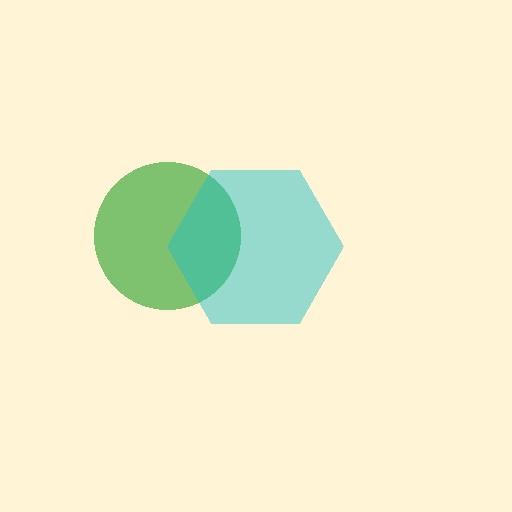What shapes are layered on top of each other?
The layered shapes are: a green circle, a cyan hexagon.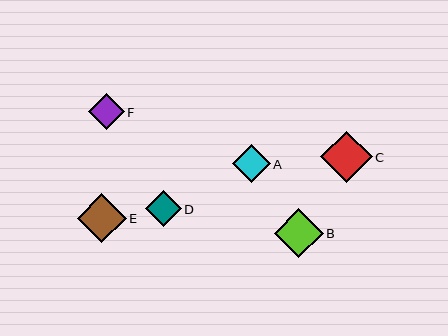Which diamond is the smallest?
Diamond D is the smallest with a size of approximately 36 pixels.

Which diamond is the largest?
Diamond C is the largest with a size of approximately 52 pixels.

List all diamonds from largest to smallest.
From largest to smallest: C, E, B, A, F, D.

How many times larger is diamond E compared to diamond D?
Diamond E is approximately 1.4 times the size of diamond D.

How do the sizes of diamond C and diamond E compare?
Diamond C and diamond E are approximately the same size.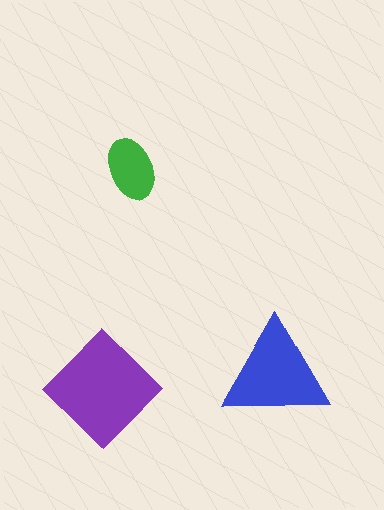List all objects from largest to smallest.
The purple diamond, the blue triangle, the green ellipse.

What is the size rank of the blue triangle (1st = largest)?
2nd.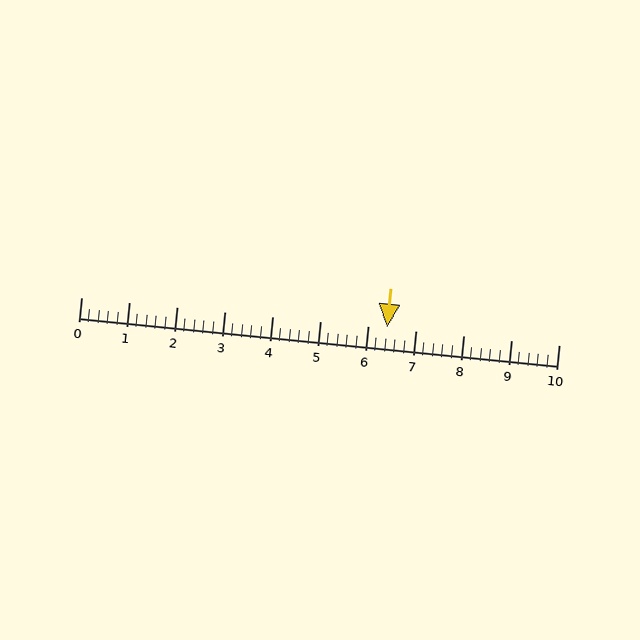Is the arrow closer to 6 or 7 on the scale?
The arrow is closer to 6.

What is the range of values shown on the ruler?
The ruler shows values from 0 to 10.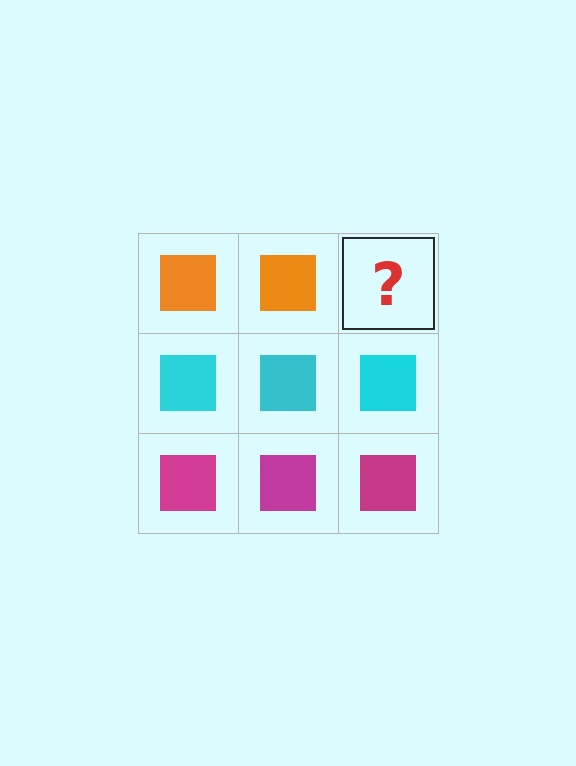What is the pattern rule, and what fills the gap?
The rule is that each row has a consistent color. The gap should be filled with an orange square.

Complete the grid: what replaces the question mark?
The question mark should be replaced with an orange square.